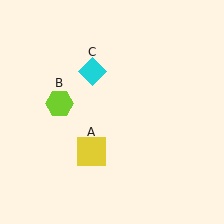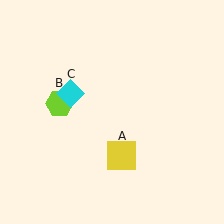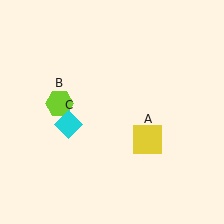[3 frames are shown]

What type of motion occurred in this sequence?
The yellow square (object A), cyan diamond (object C) rotated counterclockwise around the center of the scene.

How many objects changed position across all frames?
2 objects changed position: yellow square (object A), cyan diamond (object C).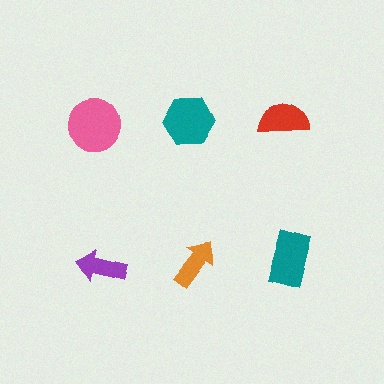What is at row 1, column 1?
A pink circle.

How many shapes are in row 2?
3 shapes.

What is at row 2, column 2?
An orange arrow.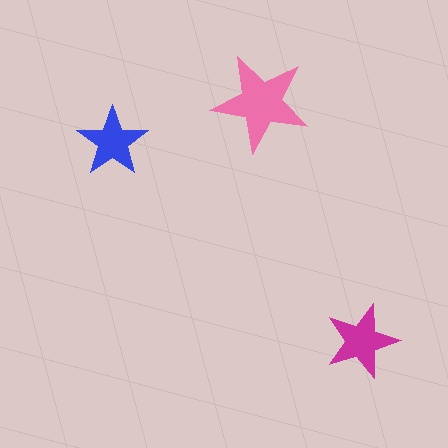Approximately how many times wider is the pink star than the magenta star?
About 1.5 times wider.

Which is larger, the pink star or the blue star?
The pink one.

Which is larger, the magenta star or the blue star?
The magenta one.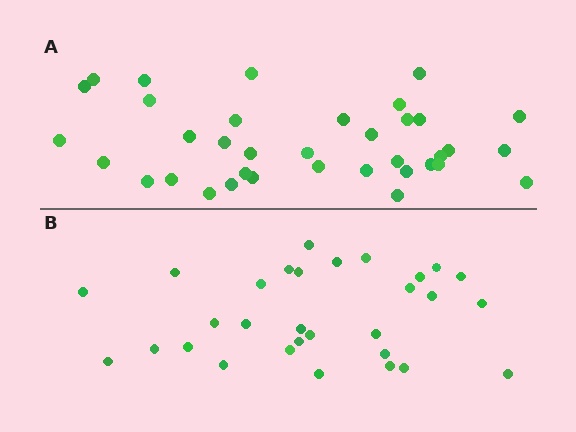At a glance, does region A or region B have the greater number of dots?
Region A (the top region) has more dots.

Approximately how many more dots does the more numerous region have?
Region A has about 6 more dots than region B.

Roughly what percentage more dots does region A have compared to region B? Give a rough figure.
About 20% more.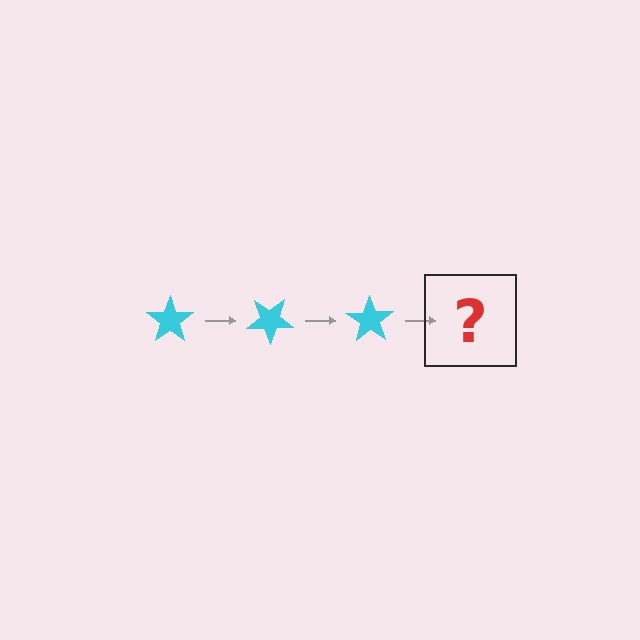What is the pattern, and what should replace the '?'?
The pattern is that the star rotates 35 degrees each step. The '?' should be a cyan star rotated 105 degrees.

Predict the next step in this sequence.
The next step is a cyan star rotated 105 degrees.